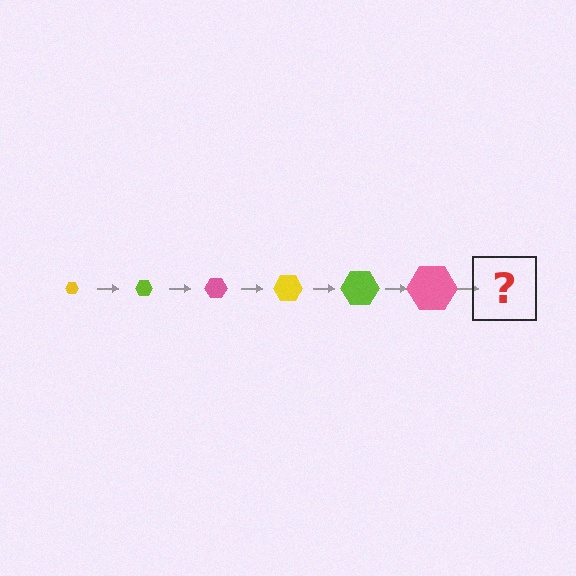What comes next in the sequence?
The next element should be a yellow hexagon, larger than the previous one.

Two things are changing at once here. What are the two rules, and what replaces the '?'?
The two rules are that the hexagon grows larger each step and the color cycles through yellow, lime, and pink. The '?' should be a yellow hexagon, larger than the previous one.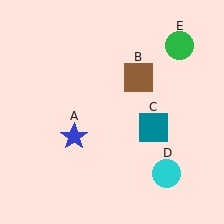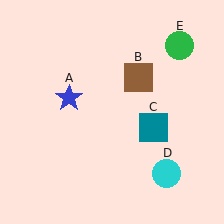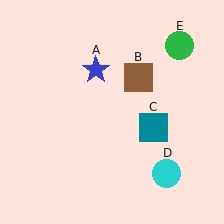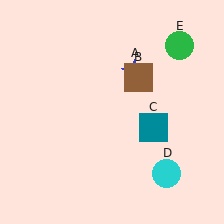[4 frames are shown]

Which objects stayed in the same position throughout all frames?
Brown square (object B) and teal square (object C) and cyan circle (object D) and green circle (object E) remained stationary.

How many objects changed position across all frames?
1 object changed position: blue star (object A).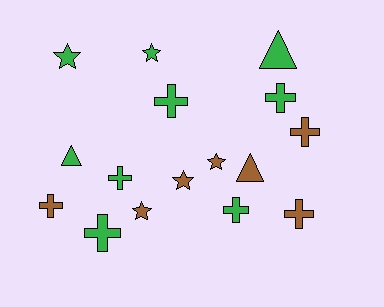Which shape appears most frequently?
Cross, with 8 objects.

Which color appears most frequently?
Green, with 9 objects.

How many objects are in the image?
There are 16 objects.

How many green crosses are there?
There are 5 green crosses.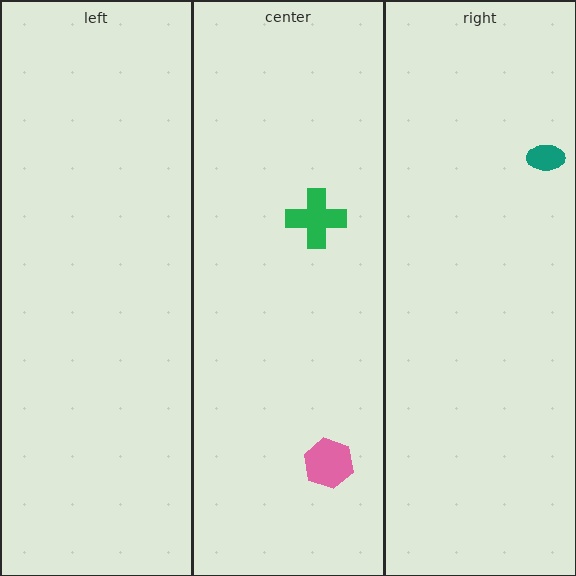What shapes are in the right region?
The teal ellipse.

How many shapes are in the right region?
1.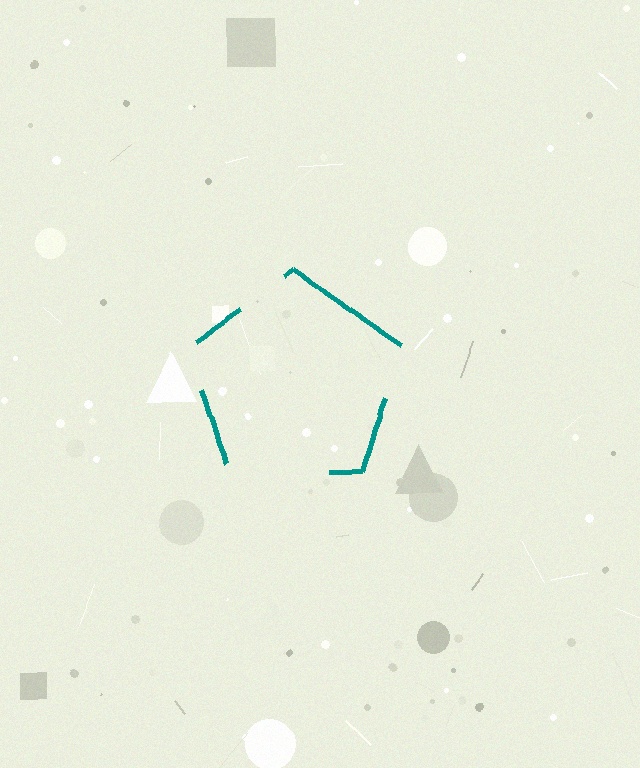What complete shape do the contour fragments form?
The contour fragments form a pentagon.